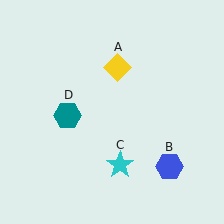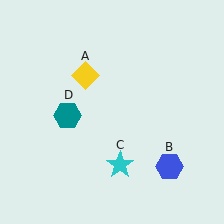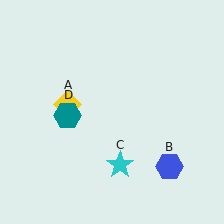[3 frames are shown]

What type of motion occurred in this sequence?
The yellow diamond (object A) rotated counterclockwise around the center of the scene.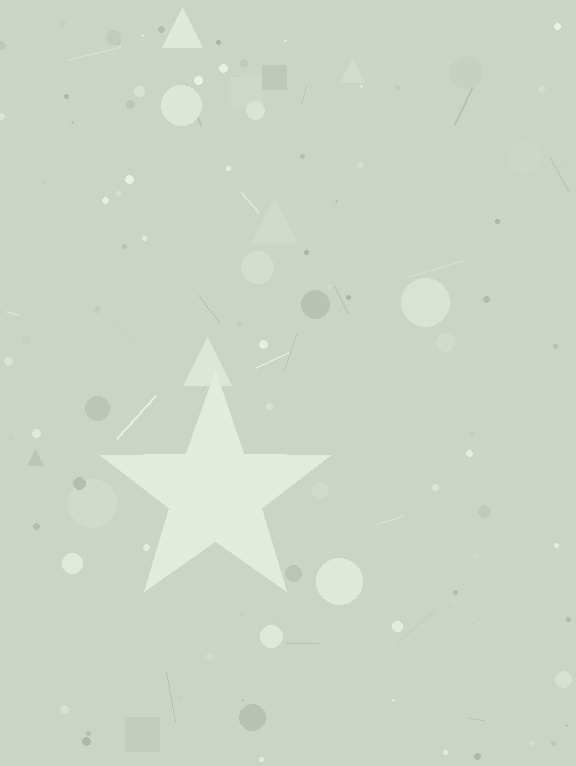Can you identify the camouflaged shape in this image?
The camouflaged shape is a star.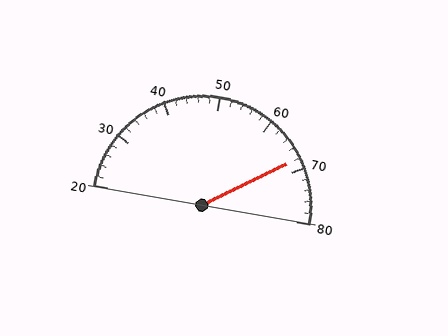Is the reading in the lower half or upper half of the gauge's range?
The reading is in the upper half of the range (20 to 80).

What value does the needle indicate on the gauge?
The needle indicates approximately 68.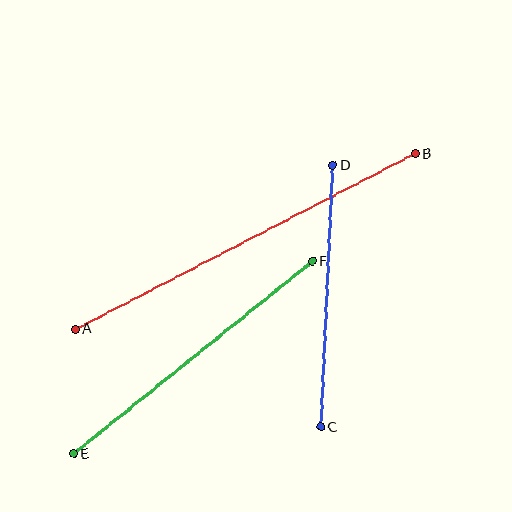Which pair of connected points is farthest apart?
Points A and B are farthest apart.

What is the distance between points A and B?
The distance is approximately 382 pixels.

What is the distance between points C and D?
The distance is approximately 262 pixels.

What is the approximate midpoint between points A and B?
The midpoint is at approximately (245, 241) pixels.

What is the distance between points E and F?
The distance is approximately 307 pixels.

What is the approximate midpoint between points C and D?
The midpoint is at approximately (327, 296) pixels.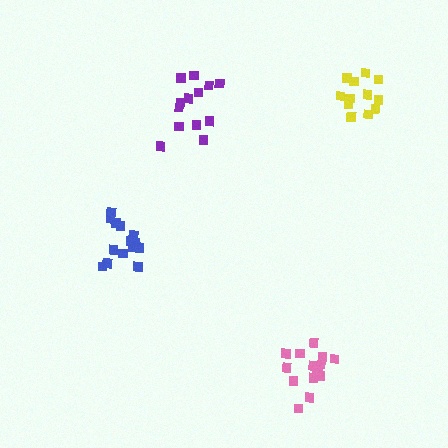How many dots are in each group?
Group 1: 13 dots, Group 2: 15 dots, Group 3: 15 dots, Group 4: 12 dots (55 total).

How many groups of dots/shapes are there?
There are 4 groups.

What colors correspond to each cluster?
The clusters are colored: purple, pink, blue, yellow.